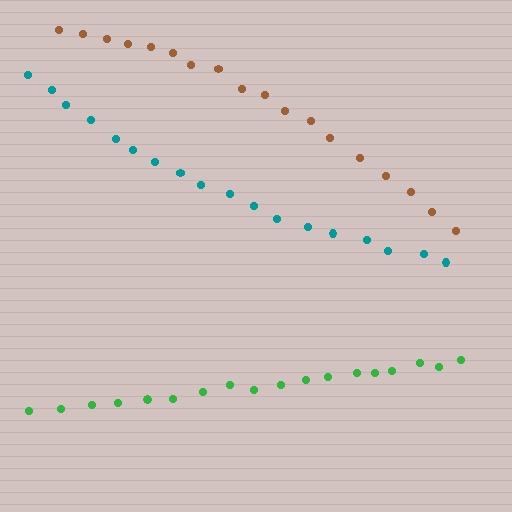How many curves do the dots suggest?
There are 3 distinct paths.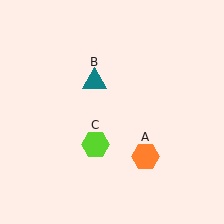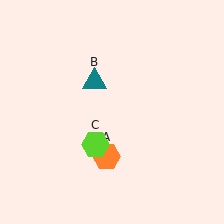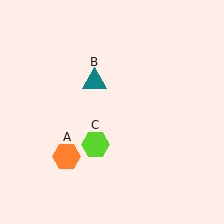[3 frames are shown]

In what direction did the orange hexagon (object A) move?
The orange hexagon (object A) moved left.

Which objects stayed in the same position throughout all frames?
Teal triangle (object B) and lime hexagon (object C) remained stationary.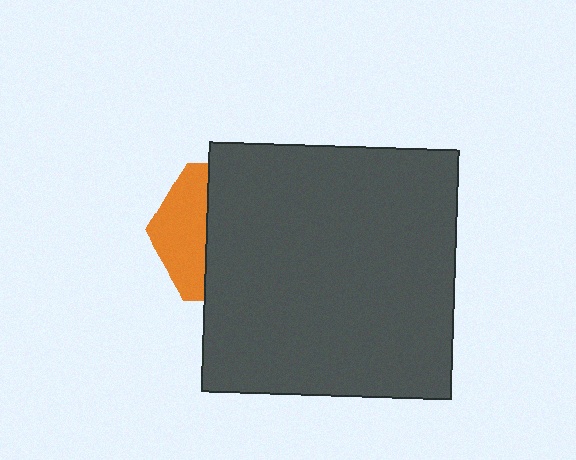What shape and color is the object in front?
The object in front is a dark gray square.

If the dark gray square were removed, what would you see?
You would see the complete orange hexagon.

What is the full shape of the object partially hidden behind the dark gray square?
The partially hidden object is an orange hexagon.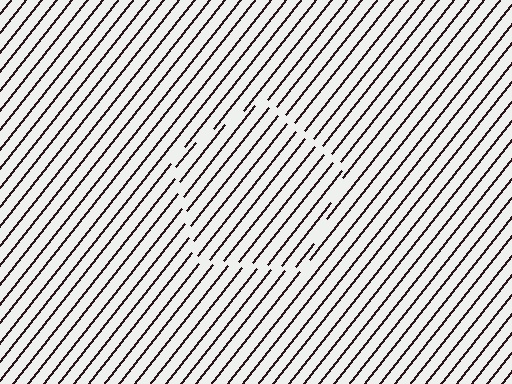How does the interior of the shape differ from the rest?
The interior of the shape contains the same grating, shifted by half a period — the contour is defined by the phase discontinuity where line-ends from the inner and outer gratings abut.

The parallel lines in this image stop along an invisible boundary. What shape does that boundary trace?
An illusory pentagon. The interior of the shape contains the same grating, shifted by half a period — the contour is defined by the phase discontinuity where line-ends from the inner and outer gratings abut.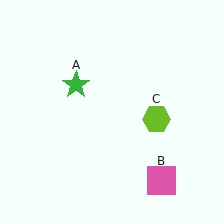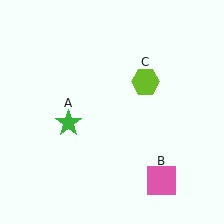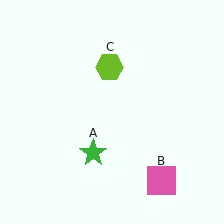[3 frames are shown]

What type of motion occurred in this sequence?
The green star (object A), lime hexagon (object C) rotated counterclockwise around the center of the scene.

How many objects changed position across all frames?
2 objects changed position: green star (object A), lime hexagon (object C).